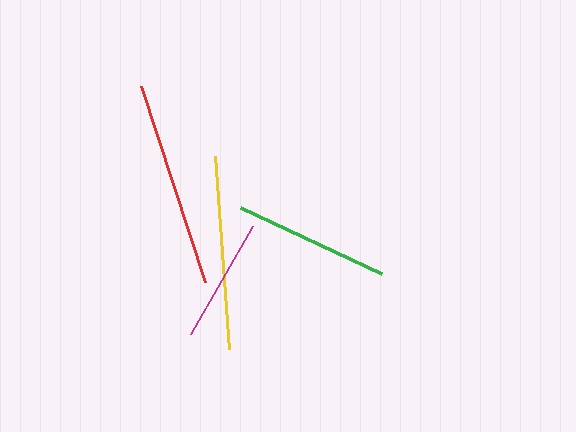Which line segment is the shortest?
The magenta line is the shortest at approximately 124 pixels.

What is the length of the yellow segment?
The yellow segment is approximately 193 pixels long.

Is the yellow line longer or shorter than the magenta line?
The yellow line is longer than the magenta line.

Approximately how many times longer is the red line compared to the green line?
The red line is approximately 1.3 times the length of the green line.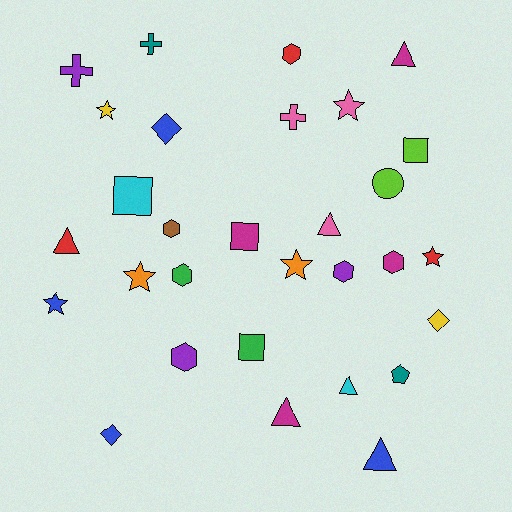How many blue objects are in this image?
There are 4 blue objects.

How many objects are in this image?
There are 30 objects.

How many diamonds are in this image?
There are 3 diamonds.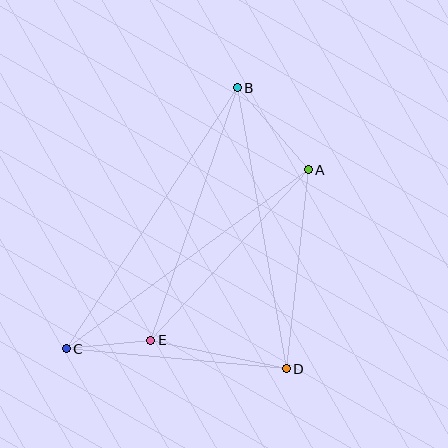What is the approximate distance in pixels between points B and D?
The distance between B and D is approximately 285 pixels.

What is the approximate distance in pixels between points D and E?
The distance between D and E is approximately 138 pixels.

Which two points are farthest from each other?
Points B and C are farthest from each other.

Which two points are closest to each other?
Points C and E are closest to each other.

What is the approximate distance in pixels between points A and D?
The distance between A and D is approximately 200 pixels.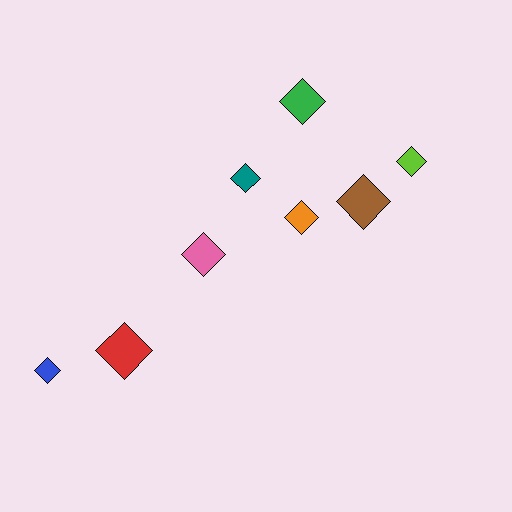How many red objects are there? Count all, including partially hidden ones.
There is 1 red object.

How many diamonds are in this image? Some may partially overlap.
There are 8 diamonds.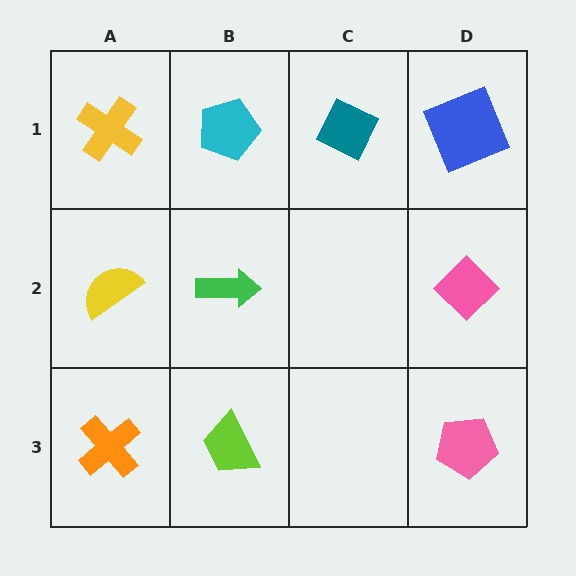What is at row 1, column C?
A teal diamond.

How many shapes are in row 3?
3 shapes.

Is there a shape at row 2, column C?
No, that cell is empty.